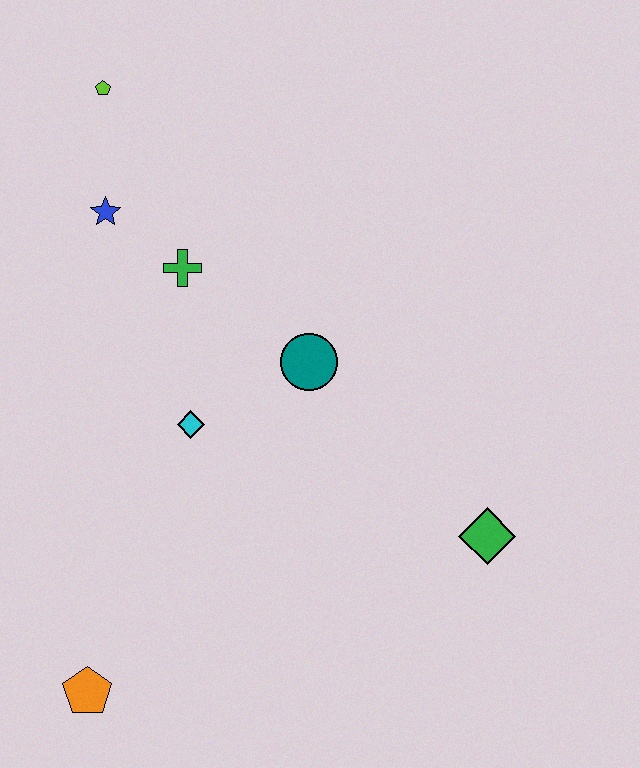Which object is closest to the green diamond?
The teal circle is closest to the green diamond.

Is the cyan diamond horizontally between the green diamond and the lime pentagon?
Yes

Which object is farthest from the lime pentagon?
The orange pentagon is farthest from the lime pentagon.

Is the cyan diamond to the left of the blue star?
No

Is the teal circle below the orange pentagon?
No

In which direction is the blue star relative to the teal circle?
The blue star is to the left of the teal circle.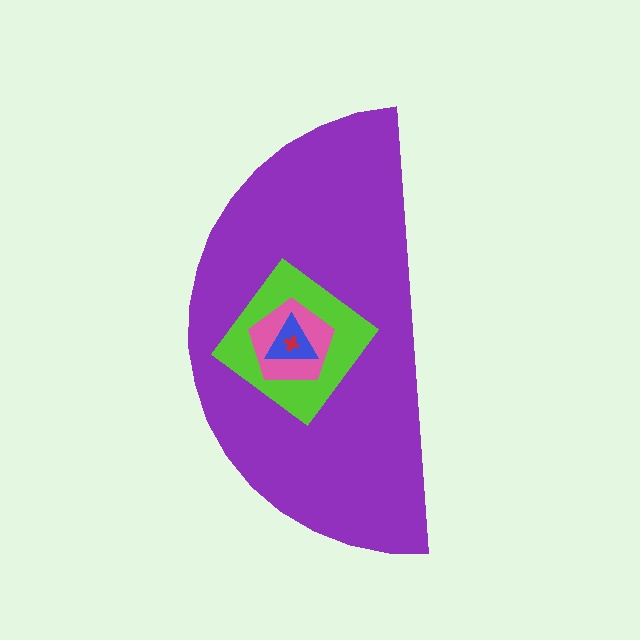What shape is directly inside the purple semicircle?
The lime diamond.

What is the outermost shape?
The purple semicircle.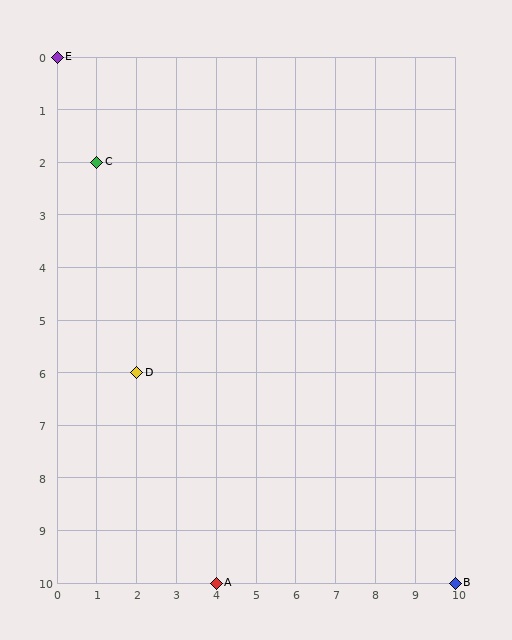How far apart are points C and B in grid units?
Points C and B are 9 columns and 8 rows apart (about 12.0 grid units diagonally).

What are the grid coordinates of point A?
Point A is at grid coordinates (4, 10).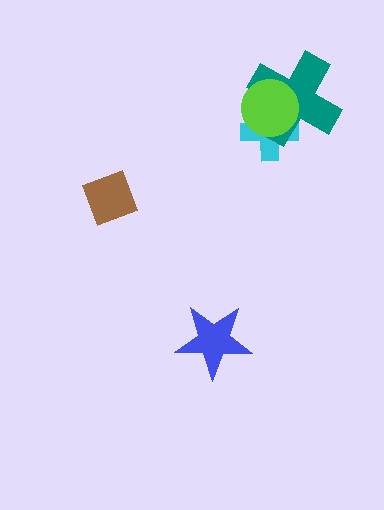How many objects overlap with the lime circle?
2 objects overlap with the lime circle.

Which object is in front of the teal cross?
The lime circle is in front of the teal cross.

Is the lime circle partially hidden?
No, no other shape covers it.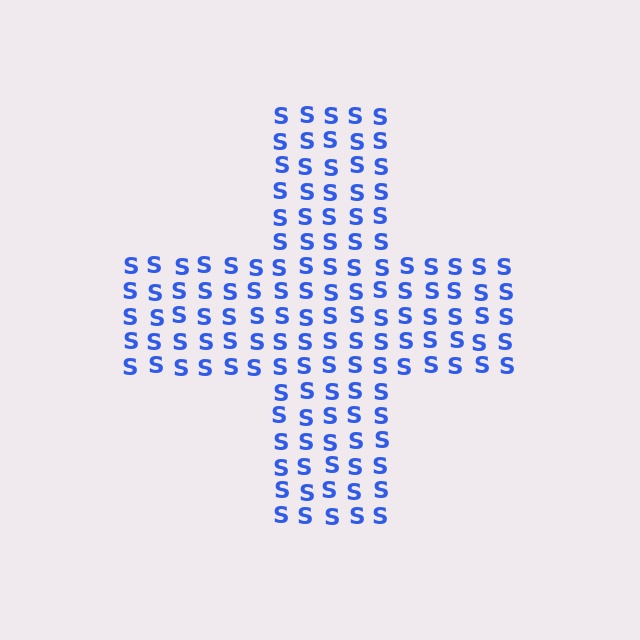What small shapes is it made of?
It is made of small letter S's.